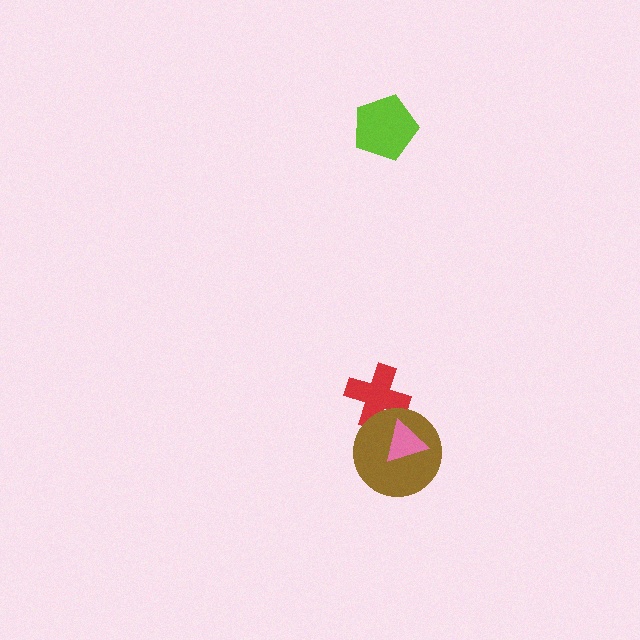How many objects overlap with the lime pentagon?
0 objects overlap with the lime pentagon.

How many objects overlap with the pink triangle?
1 object overlaps with the pink triangle.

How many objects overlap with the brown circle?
2 objects overlap with the brown circle.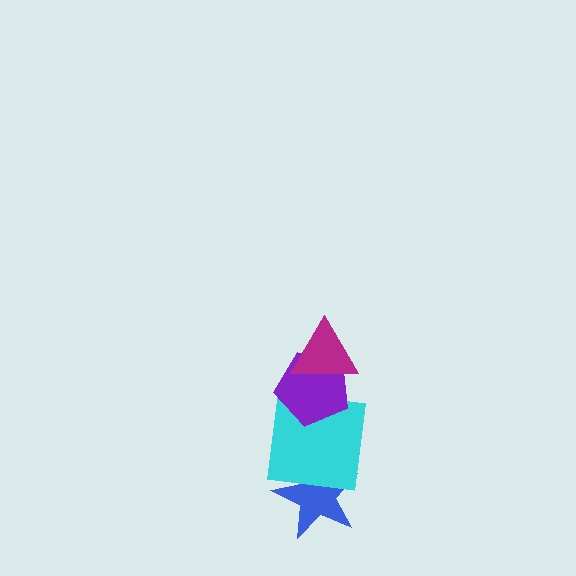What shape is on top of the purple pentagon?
The magenta triangle is on top of the purple pentagon.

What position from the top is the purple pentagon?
The purple pentagon is 2nd from the top.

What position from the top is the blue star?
The blue star is 4th from the top.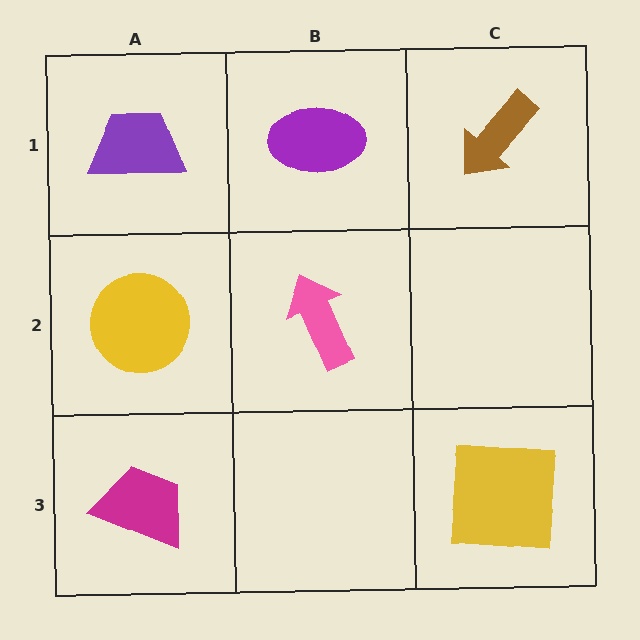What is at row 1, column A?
A purple trapezoid.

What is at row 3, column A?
A magenta trapezoid.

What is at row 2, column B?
A pink arrow.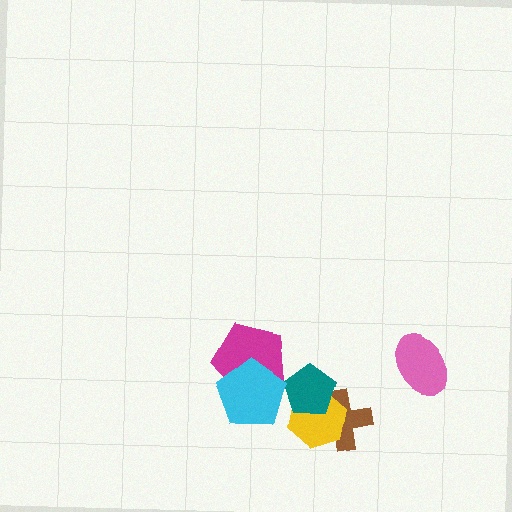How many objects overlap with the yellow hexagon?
2 objects overlap with the yellow hexagon.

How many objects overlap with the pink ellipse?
0 objects overlap with the pink ellipse.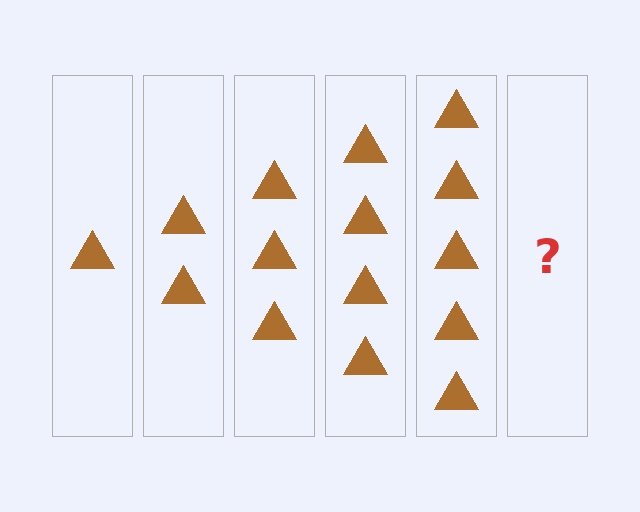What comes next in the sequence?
The next element should be 6 triangles.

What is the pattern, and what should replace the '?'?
The pattern is that each step adds one more triangle. The '?' should be 6 triangles.